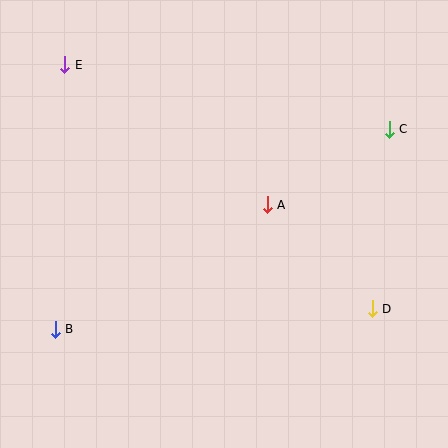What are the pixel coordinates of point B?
Point B is at (55, 330).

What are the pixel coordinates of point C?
Point C is at (389, 129).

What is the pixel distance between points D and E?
The distance between D and E is 392 pixels.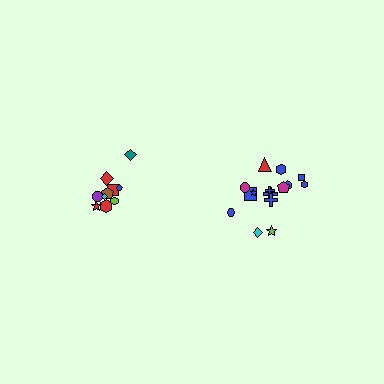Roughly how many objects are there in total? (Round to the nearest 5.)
Roughly 25 objects in total.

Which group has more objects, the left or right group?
The right group.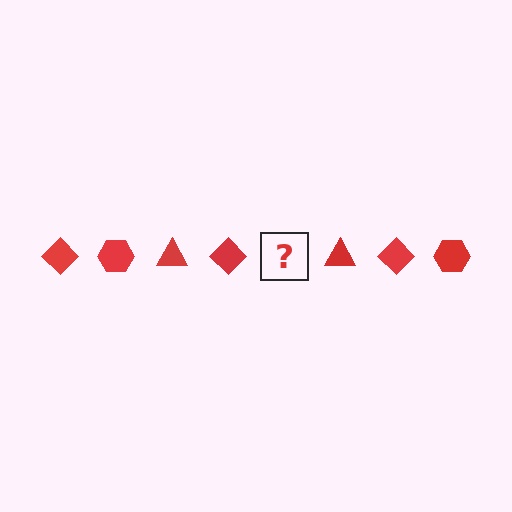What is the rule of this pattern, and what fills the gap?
The rule is that the pattern cycles through diamond, hexagon, triangle shapes in red. The gap should be filled with a red hexagon.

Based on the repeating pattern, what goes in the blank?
The blank should be a red hexagon.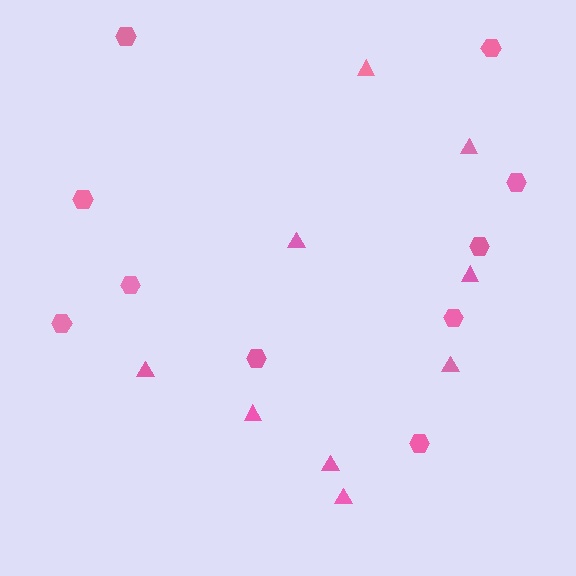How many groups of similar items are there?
There are 2 groups: one group of triangles (9) and one group of hexagons (10).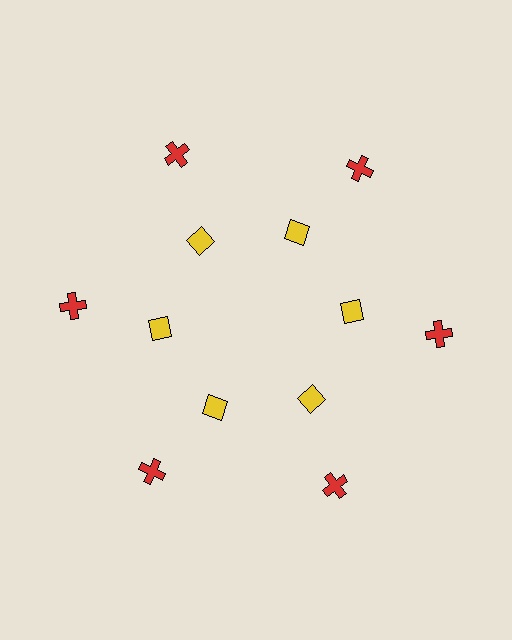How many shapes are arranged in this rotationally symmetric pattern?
There are 12 shapes, arranged in 6 groups of 2.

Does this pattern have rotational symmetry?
Yes, this pattern has 6-fold rotational symmetry. It looks the same after rotating 60 degrees around the center.